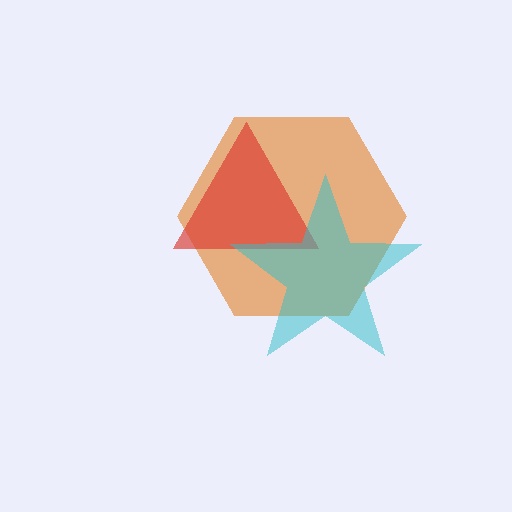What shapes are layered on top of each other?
The layered shapes are: an orange hexagon, a red triangle, a cyan star.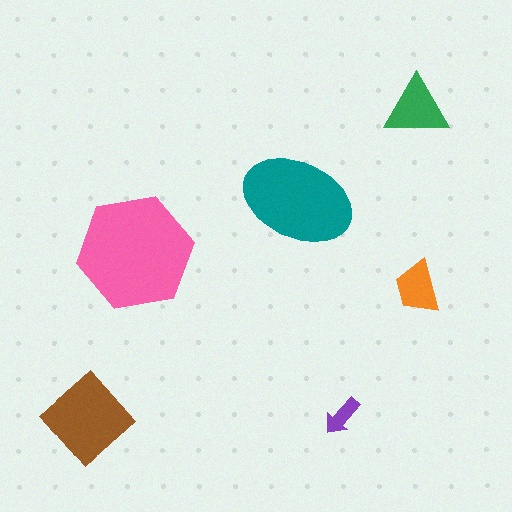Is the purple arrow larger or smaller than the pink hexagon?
Smaller.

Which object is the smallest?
The purple arrow.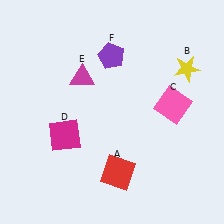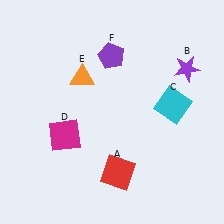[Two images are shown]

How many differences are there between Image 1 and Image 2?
There are 3 differences between the two images.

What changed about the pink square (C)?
In Image 1, C is pink. In Image 2, it changed to cyan.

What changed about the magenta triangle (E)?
In Image 1, E is magenta. In Image 2, it changed to orange.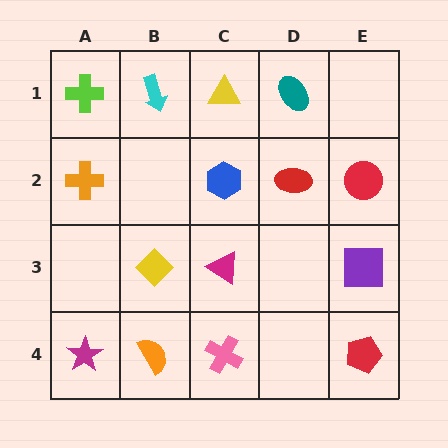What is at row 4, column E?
A red pentagon.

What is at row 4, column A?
A magenta star.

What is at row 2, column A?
An orange cross.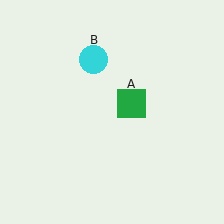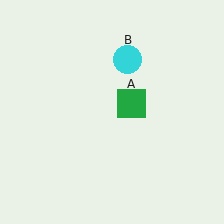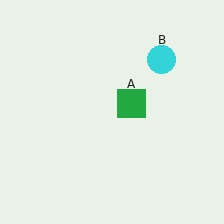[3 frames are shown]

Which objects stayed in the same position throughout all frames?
Green square (object A) remained stationary.